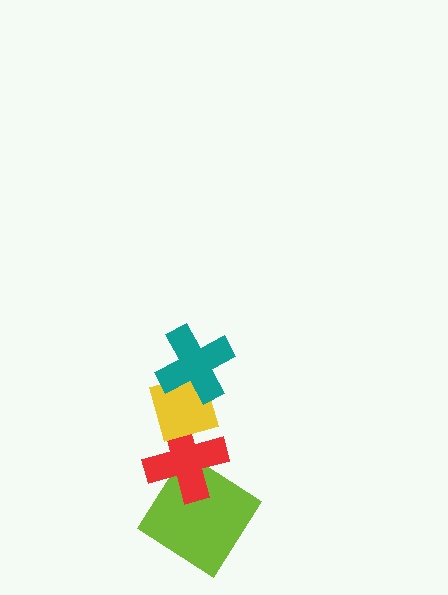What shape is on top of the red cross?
The yellow diamond is on top of the red cross.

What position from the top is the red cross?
The red cross is 3rd from the top.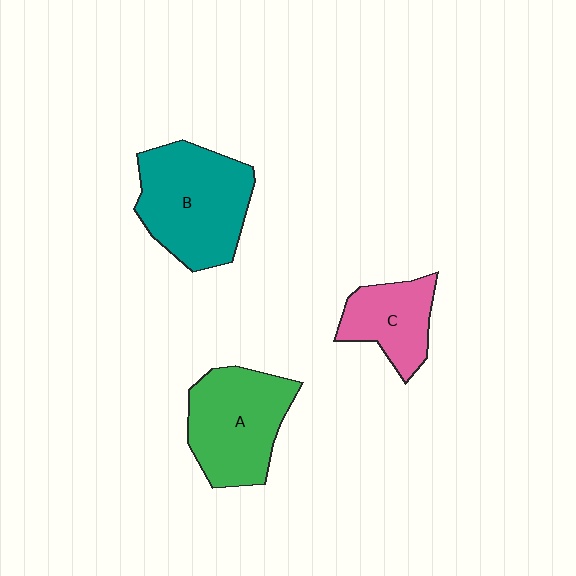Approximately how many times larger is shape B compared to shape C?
Approximately 1.8 times.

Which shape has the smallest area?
Shape C (pink).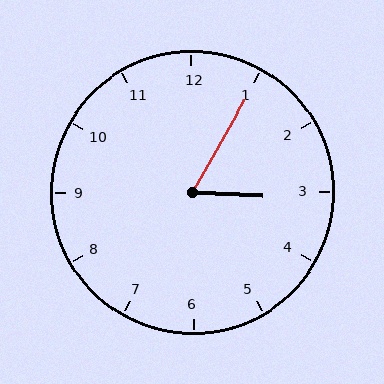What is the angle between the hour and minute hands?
Approximately 62 degrees.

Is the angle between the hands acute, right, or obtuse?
It is acute.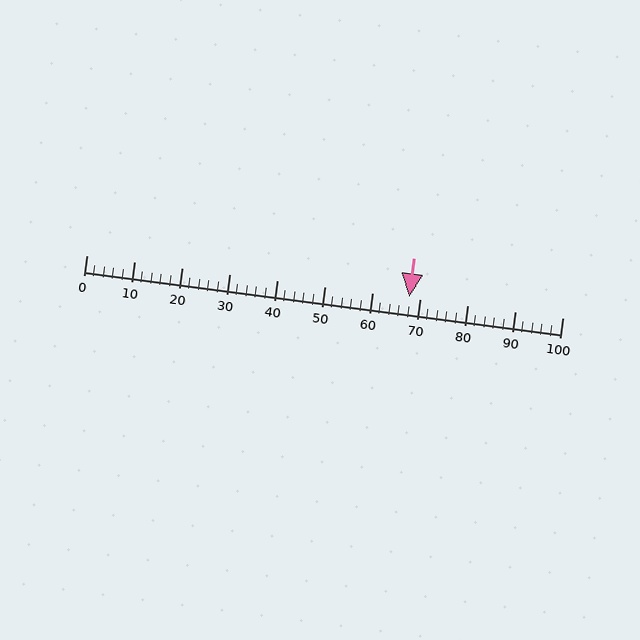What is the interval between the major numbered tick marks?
The major tick marks are spaced 10 units apart.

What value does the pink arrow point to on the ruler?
The pink arrow points to approximately 68.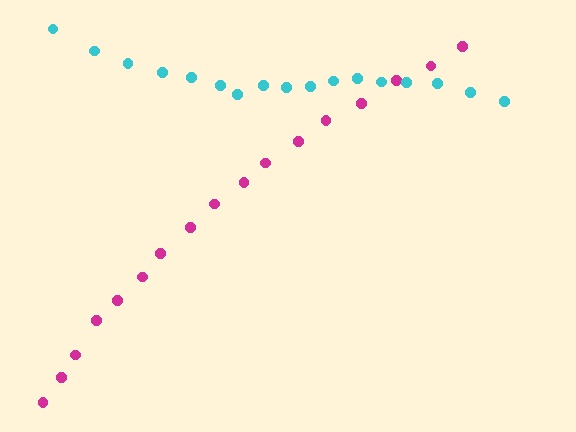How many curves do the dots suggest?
There are 2 distinct paths.